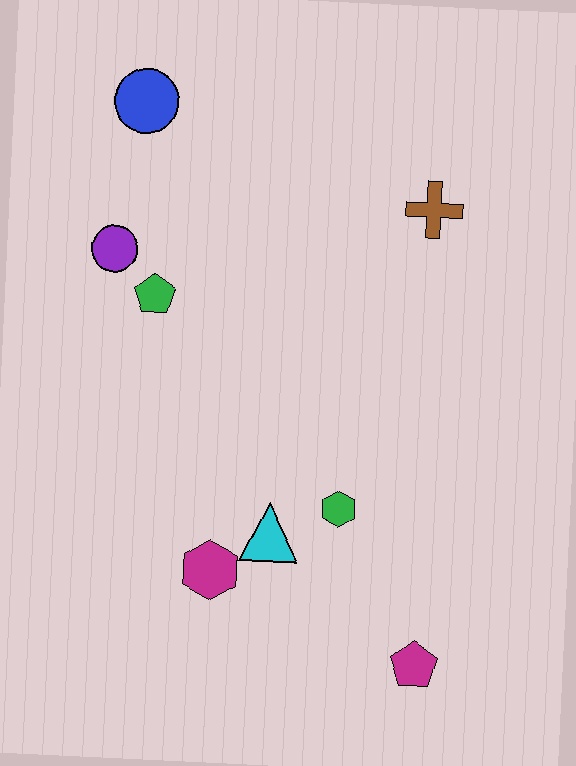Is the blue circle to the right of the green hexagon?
No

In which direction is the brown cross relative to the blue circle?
The brown cross is to the right of the blue circle.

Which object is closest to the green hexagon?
The cyan triangle is closest to the green hexagon.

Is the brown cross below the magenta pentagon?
No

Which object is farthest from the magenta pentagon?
The blue circle is farthest from the magenta pentagon.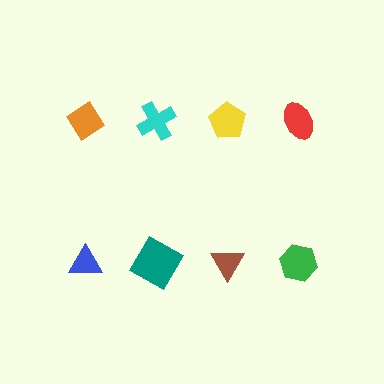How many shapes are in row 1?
4 shapes.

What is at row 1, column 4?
A red ellipse.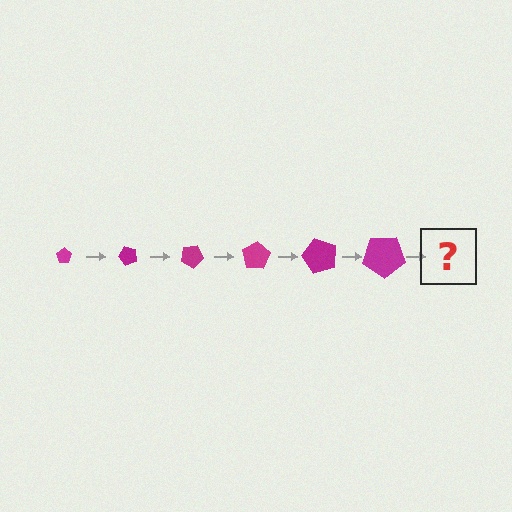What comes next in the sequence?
The next element should be a pentagon, larger than the previous one and rotated 300 degrees from the start.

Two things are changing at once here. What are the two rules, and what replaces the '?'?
The two rules are that the pentagon grows larger each step and it rotates 50 degrees each step. The '?' should be a pentagon, larger than the previous one and rotated 300 degrees from the start.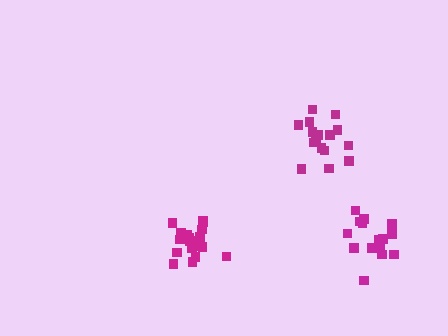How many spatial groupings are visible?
There are 3 spatial groupings.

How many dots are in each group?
Group 1: 16 dots, Group 2: 15 dots, Group 3: 19 dots (50 total).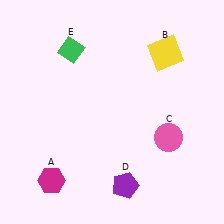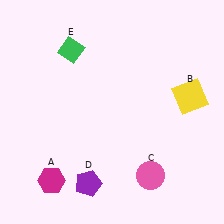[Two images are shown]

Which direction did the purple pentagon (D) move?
The purple pentagon (D) moved left.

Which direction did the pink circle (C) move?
The pink circle (C) moved down.